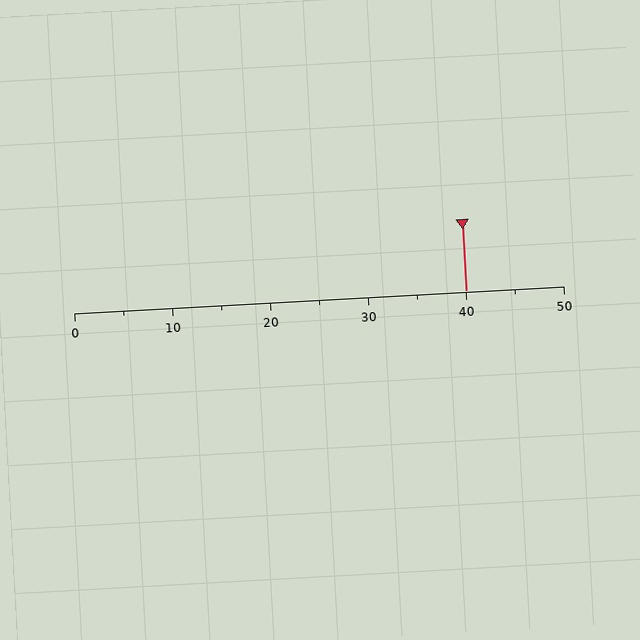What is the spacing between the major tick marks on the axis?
The major ticks are spaced 10 apart.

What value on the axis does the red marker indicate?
The marker indicates approximately 40.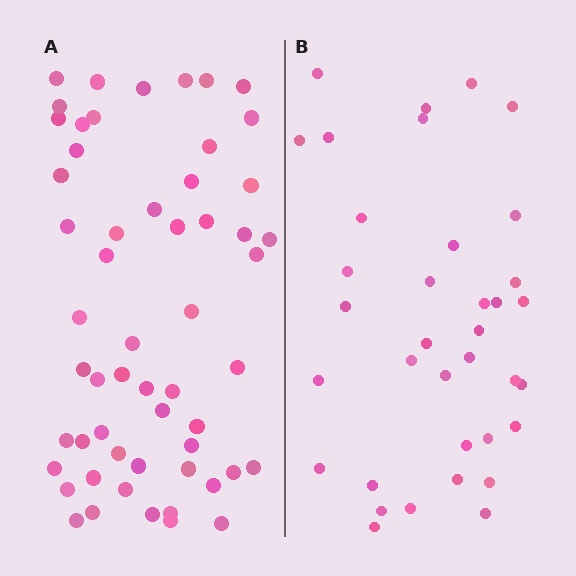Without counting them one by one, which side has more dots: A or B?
Region A (the left region) has more dots.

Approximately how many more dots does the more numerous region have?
Region A has approximately 20 more dots than region B.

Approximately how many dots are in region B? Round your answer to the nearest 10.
About 40 dots. (The exact count is 36, which rounds to 40.)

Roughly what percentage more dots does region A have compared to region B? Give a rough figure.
About 55% more.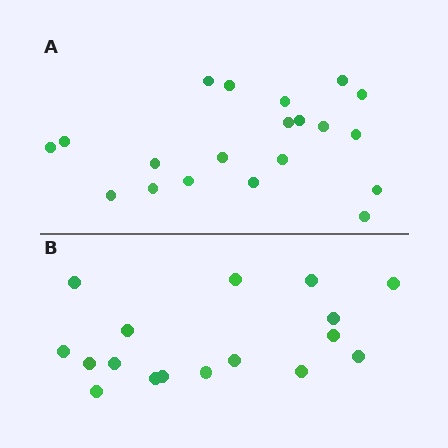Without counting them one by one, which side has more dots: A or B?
Region A (the top region) has more dots.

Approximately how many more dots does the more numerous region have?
Region A has just a few more — roughly 2 or 3 more dots than region B.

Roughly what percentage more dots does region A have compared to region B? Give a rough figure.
About 20% more.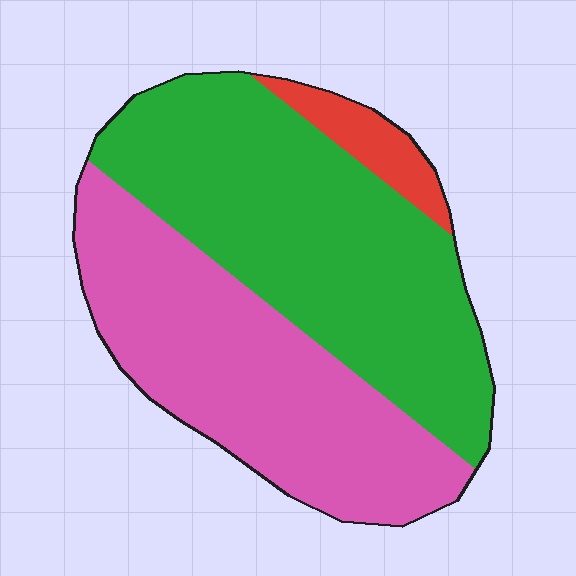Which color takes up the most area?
Green, at roughly 50%.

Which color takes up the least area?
Red, at roughly 5%.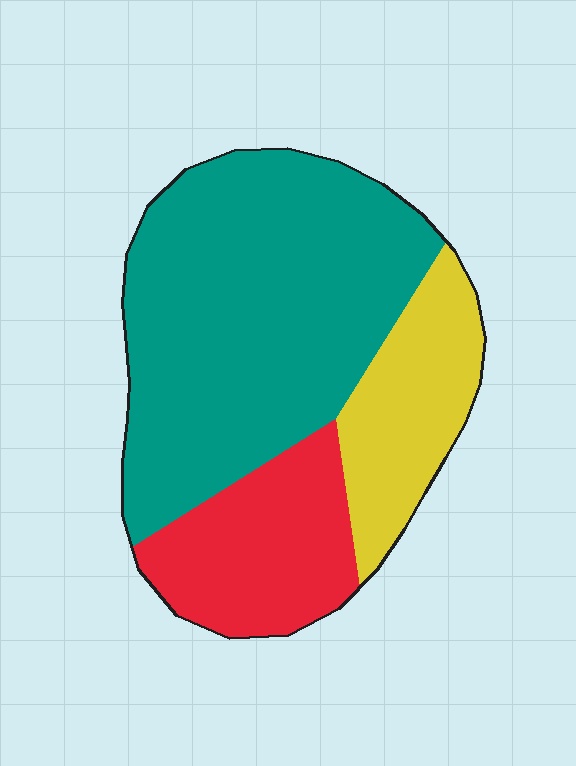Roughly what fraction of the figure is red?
Red covers roughly 20% of the figure.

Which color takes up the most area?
Teal, at roughly 60%.